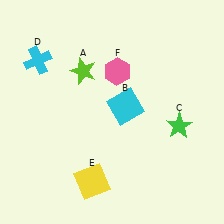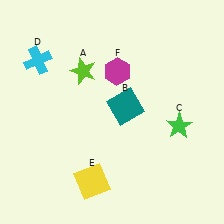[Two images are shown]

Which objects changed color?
B changed from cyan to teal. F changed from pink to magenta.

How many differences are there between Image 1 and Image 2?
There are 2 differences between the two images.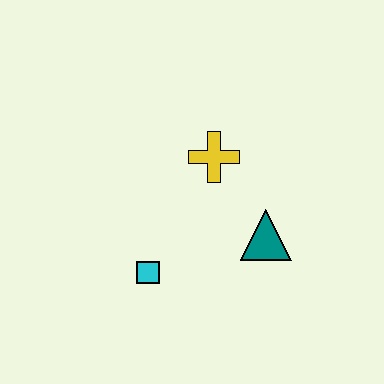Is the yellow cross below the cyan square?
No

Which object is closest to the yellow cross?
The teal triangle is closest to the yellow cross.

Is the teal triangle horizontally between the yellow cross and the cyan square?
No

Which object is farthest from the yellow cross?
The cyan square is farthest from the yellow cross.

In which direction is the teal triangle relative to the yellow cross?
The teal triangle is below the yellow cross.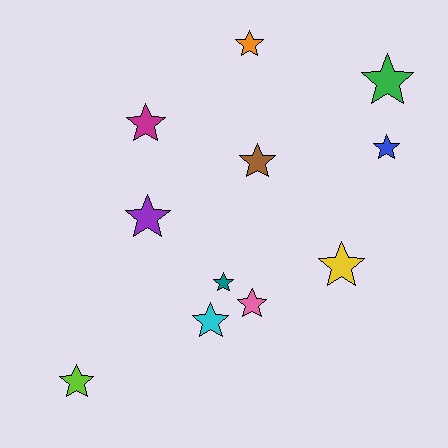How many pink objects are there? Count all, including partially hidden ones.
There is 1 pink object.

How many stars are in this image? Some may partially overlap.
There are 11 stars.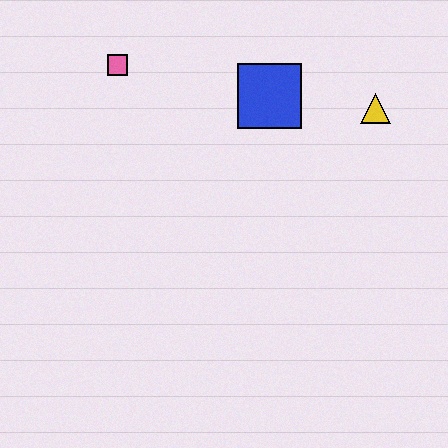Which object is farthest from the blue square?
The pink square is farthest from the blue square.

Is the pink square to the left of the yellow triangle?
Yes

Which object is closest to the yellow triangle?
The blue square is closest to the yellow triangle.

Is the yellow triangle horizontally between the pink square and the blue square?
No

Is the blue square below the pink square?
Yes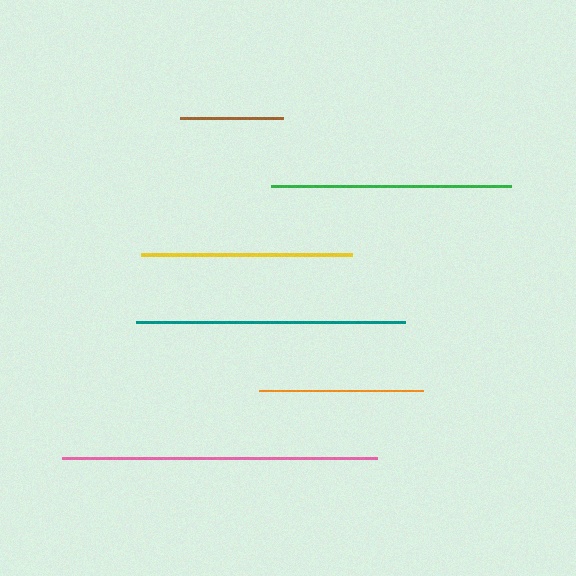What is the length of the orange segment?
The orange segment is approximately 163 pixels long.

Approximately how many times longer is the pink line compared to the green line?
The pink line is approximately 1.3 times the length of the green line.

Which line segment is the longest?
The pink line is the longest at approximately 315 pixels.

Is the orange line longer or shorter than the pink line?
The pink line is longer than the orange line.